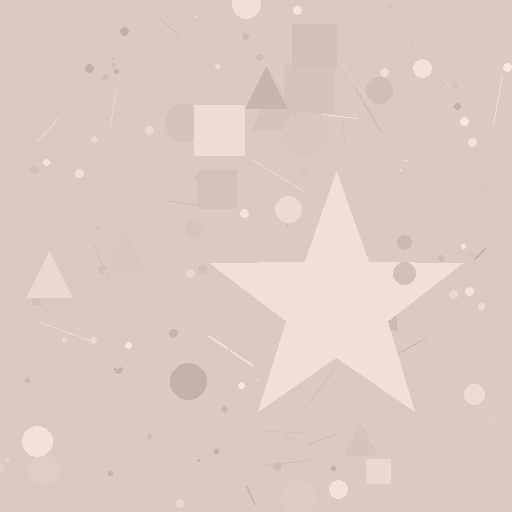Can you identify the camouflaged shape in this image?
The camouflaged shape is a star.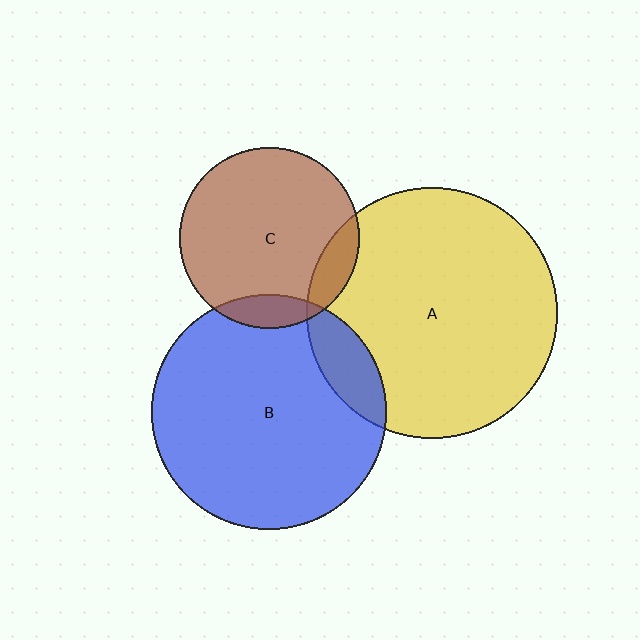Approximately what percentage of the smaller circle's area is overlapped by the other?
Approximately 10%.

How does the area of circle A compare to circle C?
Approximately 1.9 times.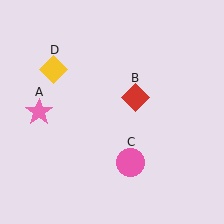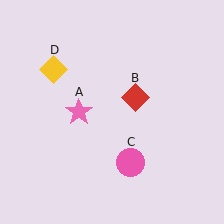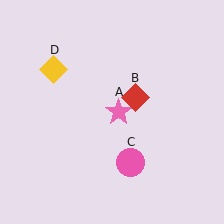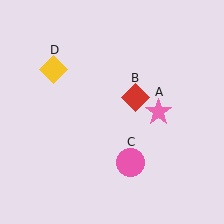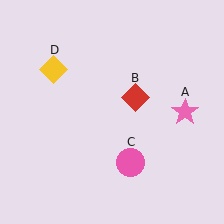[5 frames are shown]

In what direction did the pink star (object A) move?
The pink star (object A) moved right.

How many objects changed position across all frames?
1 object changed position: pink star (object A).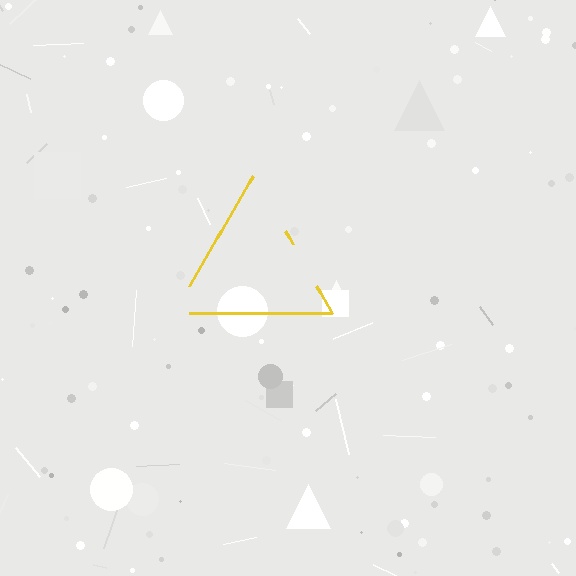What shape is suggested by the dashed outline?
The dashed outline suggests a triangle.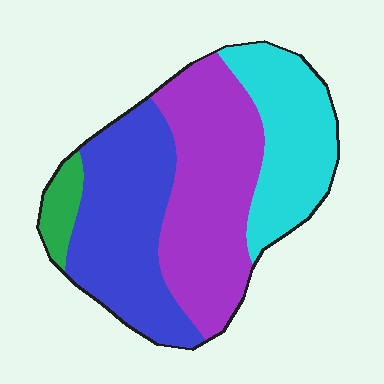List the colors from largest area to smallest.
From largest to smallest: purple, blue, cyan, green.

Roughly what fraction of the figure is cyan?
Cyan covers about 25% of the figure.